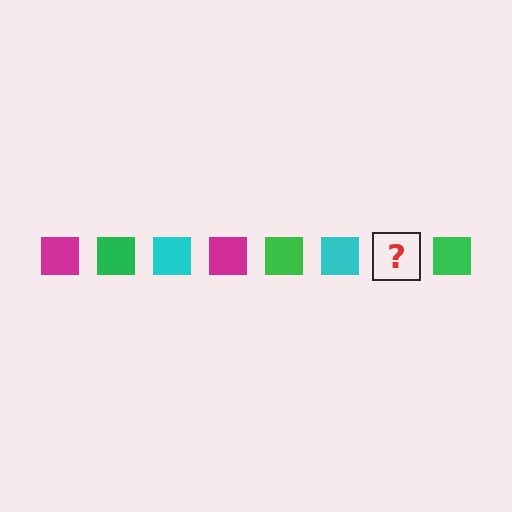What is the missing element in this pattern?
The missing element is a magenta square.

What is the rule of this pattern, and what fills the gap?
The rule is that the pattern cycles through magenta, green, cyan squares. The gap should be filled with a magenta square.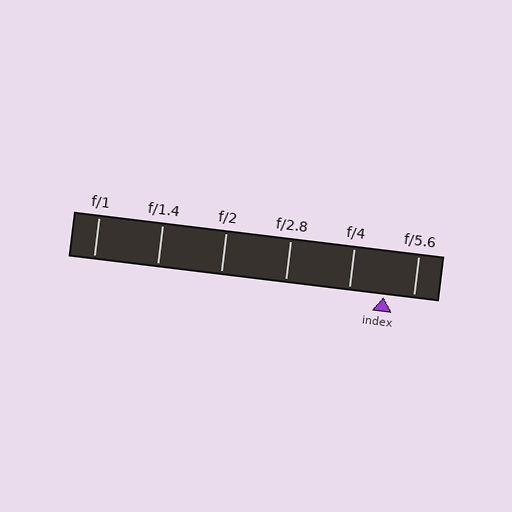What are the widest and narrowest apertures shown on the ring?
The widest aperture shown is f/1 and the narrowest is f/5.6.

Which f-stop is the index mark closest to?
The index mark is closest to f/5.6.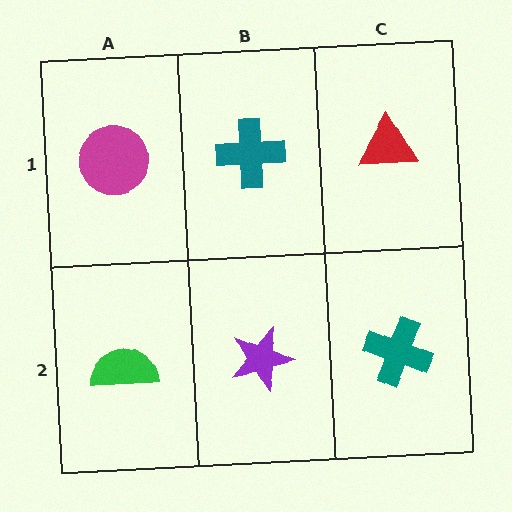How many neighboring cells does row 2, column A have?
2.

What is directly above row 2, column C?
A red triangle.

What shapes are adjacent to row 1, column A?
A green semicircle (row 2, column A), a teal cross (row 1, column B).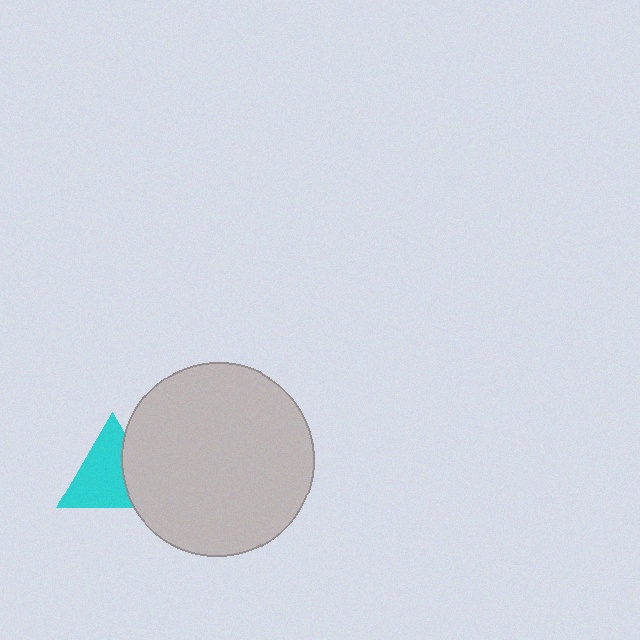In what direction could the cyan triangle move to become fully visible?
The cyan triangle could move left. That would shift it out from behind the light gray circle entirely.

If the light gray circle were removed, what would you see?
You would see the complete cyan triangle.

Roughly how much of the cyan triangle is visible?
Most of it is visible (roughly 69%).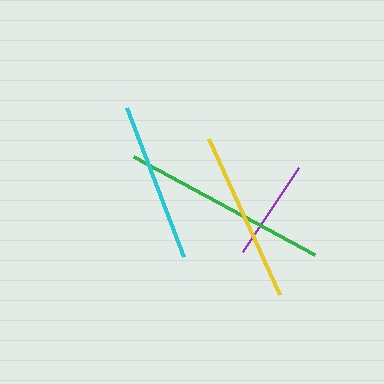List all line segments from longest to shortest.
From longest to shortest: green, yellow, cyan, purple.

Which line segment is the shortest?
The purple line is the shortest at approximately 101 pixels.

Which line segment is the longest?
The green line is the longest at approximately 206 pixels.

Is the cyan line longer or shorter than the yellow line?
The yellow line is longer than the cyan line.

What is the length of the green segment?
The green segment is approximately 206 pixels long.